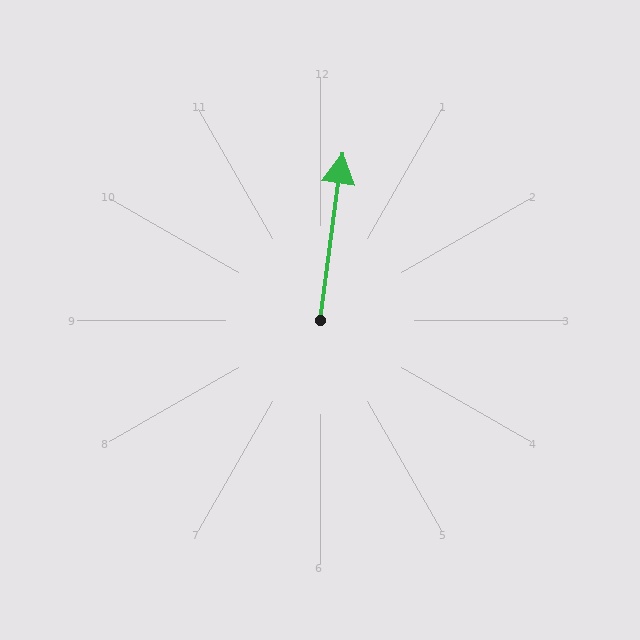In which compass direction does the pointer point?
North.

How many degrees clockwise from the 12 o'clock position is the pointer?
Approximately 8 degrees.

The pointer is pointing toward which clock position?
Roughly 12 o'clock.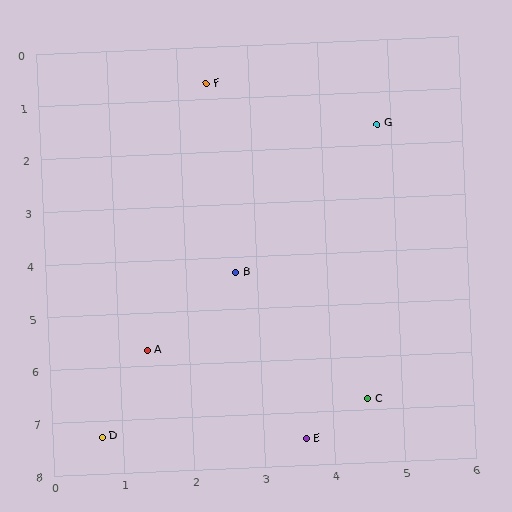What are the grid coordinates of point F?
Point F is at approximately (2.4, 0.7).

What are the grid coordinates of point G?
Point G is at approximately (4.8, 1.6).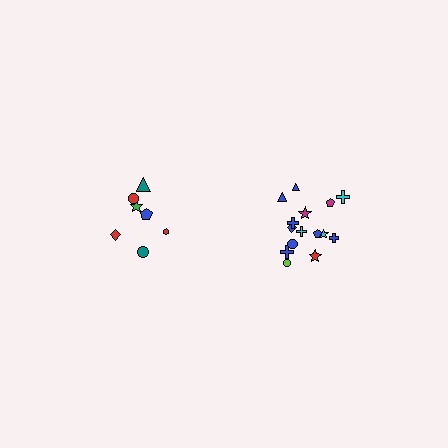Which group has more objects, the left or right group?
The right group.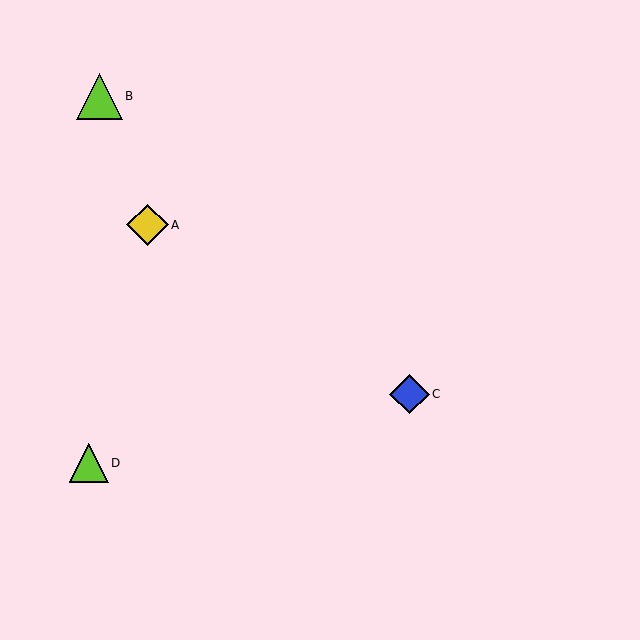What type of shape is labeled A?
Shape A is a yellow diamond.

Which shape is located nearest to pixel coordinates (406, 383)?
The blue diamond (labeled C) at (409, 394) is nearest to that location.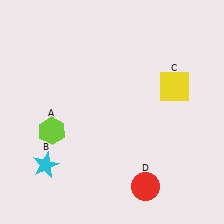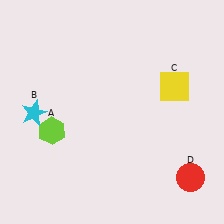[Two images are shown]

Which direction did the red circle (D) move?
The red circle (D) moved right.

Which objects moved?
The objects that moved are: the cyan star (B), the red circle (D).